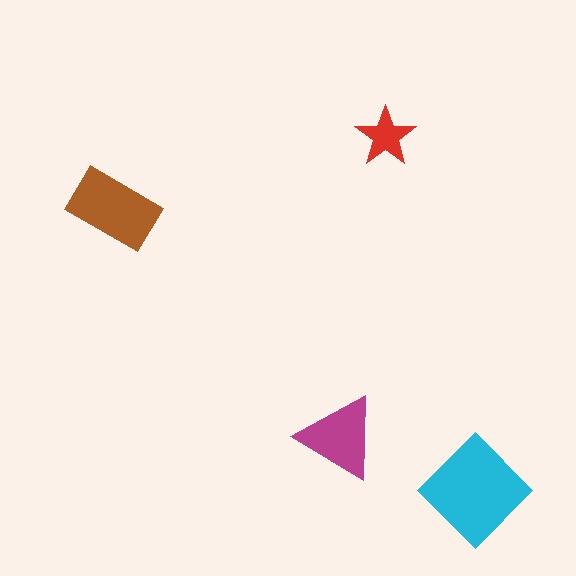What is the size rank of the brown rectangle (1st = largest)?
2nd.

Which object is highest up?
The red star is topmost.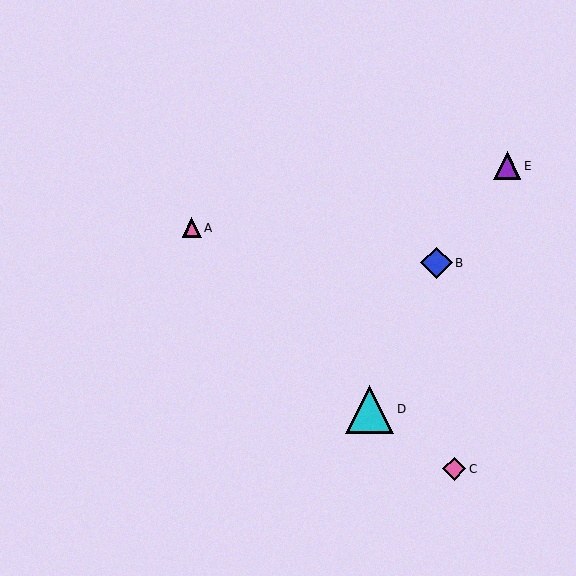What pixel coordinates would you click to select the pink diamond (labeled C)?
Click at (454, 469) to select the pink diamond C.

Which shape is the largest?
The cyan triangle (labeled D) is the largest.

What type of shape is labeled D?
Shape D is a cyan triangle.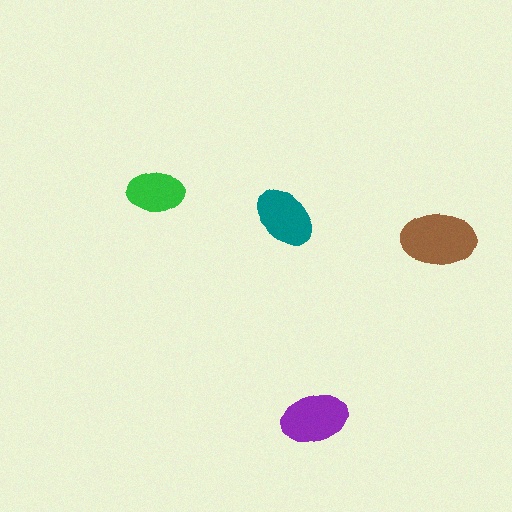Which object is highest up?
The green ellipse is topmost.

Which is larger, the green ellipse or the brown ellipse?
The brown one.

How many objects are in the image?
There are 4 objects in the image.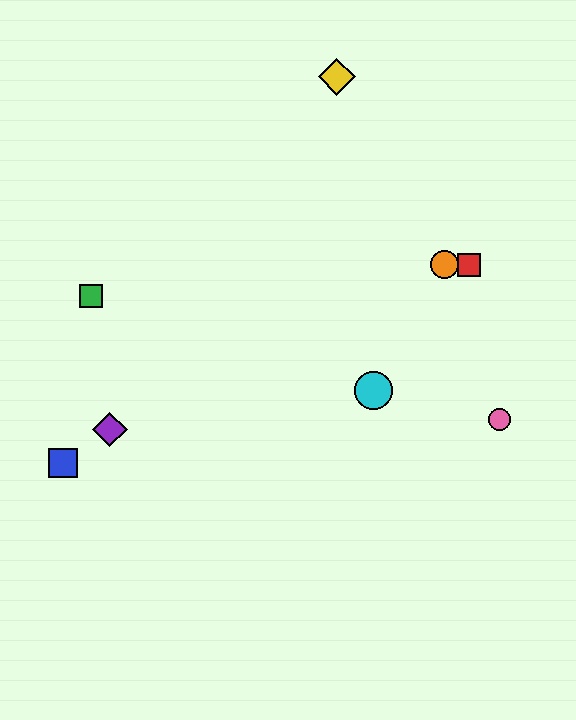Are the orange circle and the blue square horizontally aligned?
No, the orange circle is at y≈265 and the blue square is at y≈463.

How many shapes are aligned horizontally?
2 shapes (the red square, the orange circle) are aligned horizontally.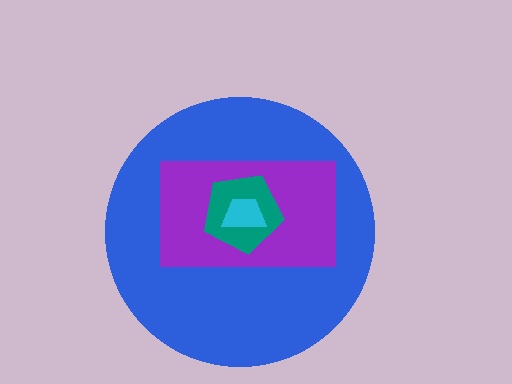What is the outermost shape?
The blue circle.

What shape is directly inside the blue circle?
The purple rectangle.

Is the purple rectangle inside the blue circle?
Yes.